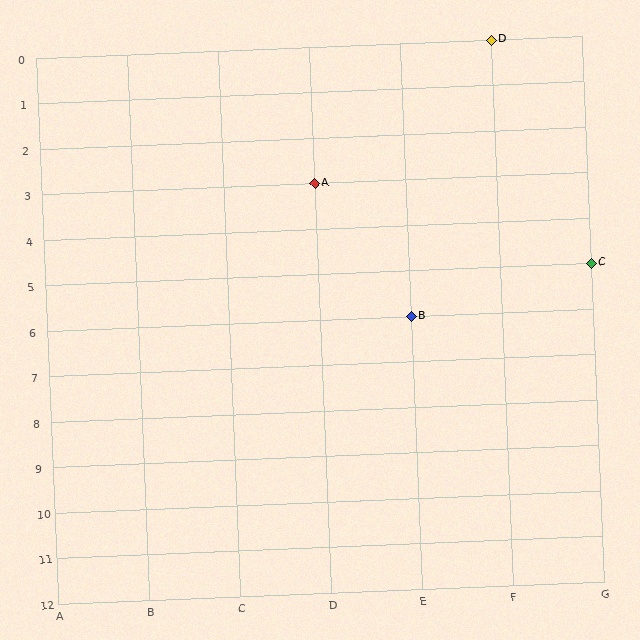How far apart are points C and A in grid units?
Points C and A are 3 columns and 2 rows apart (about 3.6 grid units diagonally).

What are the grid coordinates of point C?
Point C is at grid coordinates (G, 5).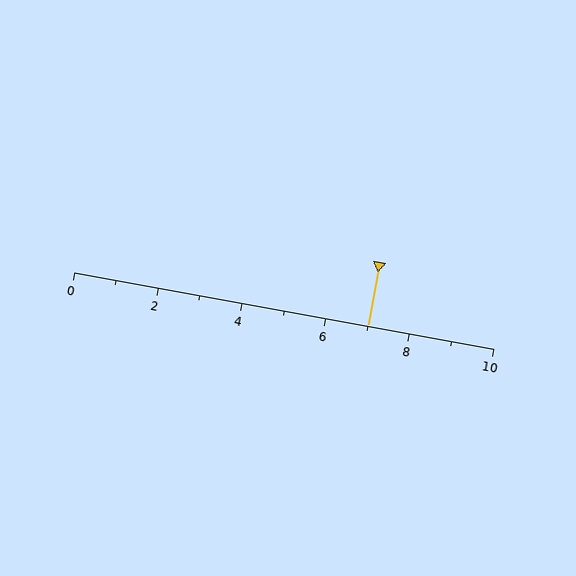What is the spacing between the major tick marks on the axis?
The major ticks are spaced 2 apart.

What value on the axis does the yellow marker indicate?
The marker indicates approximately 7.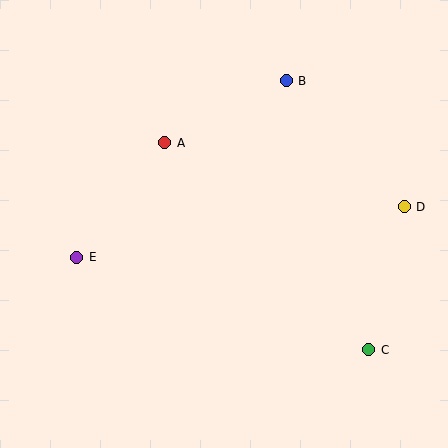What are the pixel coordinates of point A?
Point A is at (165, 143).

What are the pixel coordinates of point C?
Point C is at (369, 350).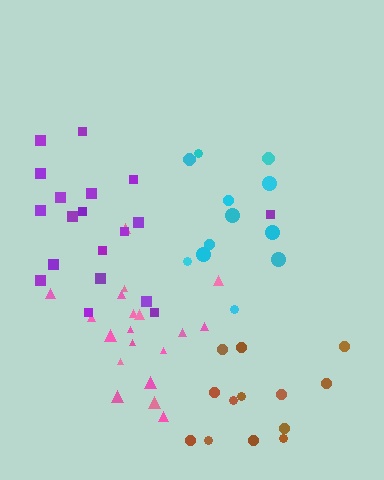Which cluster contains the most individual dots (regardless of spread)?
Pink (19).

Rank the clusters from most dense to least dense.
pink, brown, cyan, purple.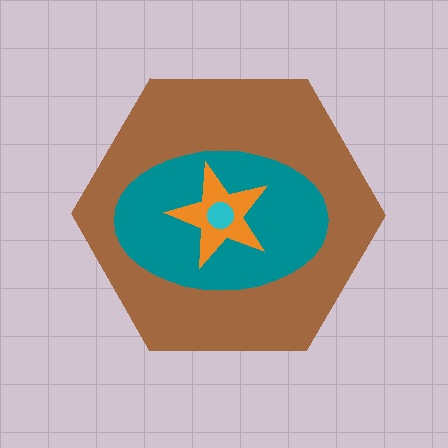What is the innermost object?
The cyan circle.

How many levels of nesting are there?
4.